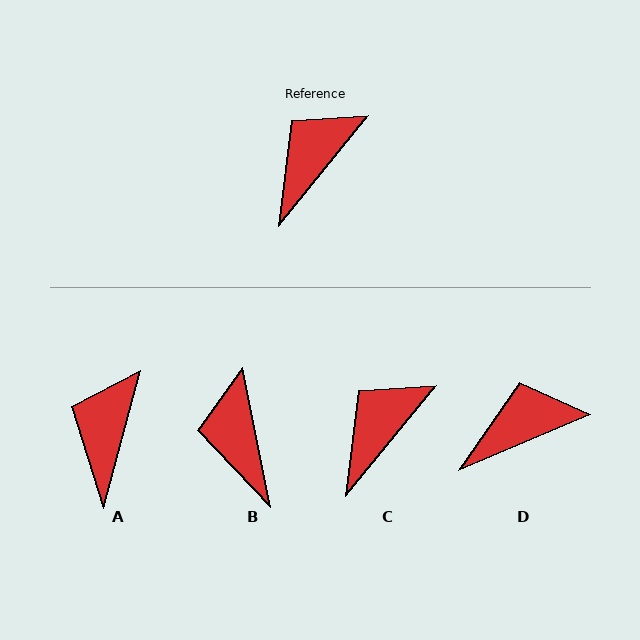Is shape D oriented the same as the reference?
No, it is off by about 27 degrees.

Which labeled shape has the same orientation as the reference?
C.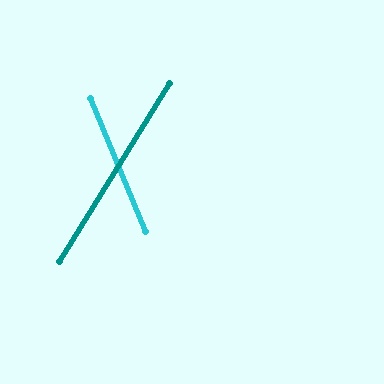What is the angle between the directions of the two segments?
Approximately 55 degrees.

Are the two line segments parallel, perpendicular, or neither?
Neither parallel nor perpendicular — they differ by about 55°.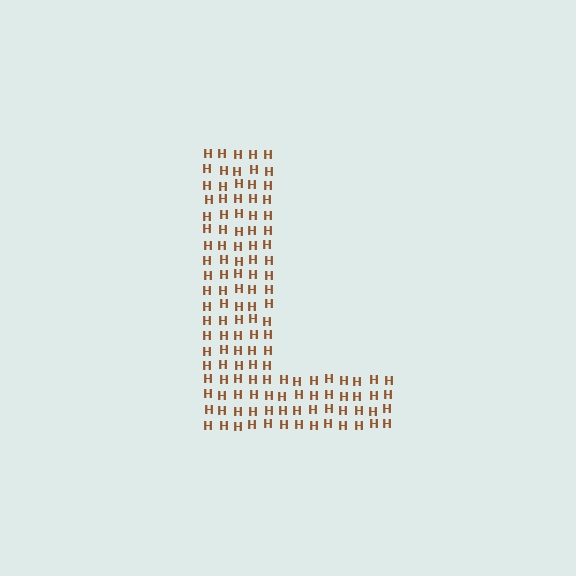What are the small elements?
The small elements are letter H's.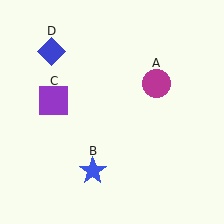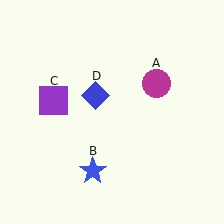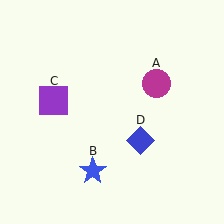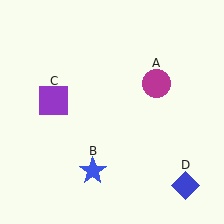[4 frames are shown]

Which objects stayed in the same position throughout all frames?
Magenta circle (object A) and blue star (object B) and purple square (object C) remained stationary.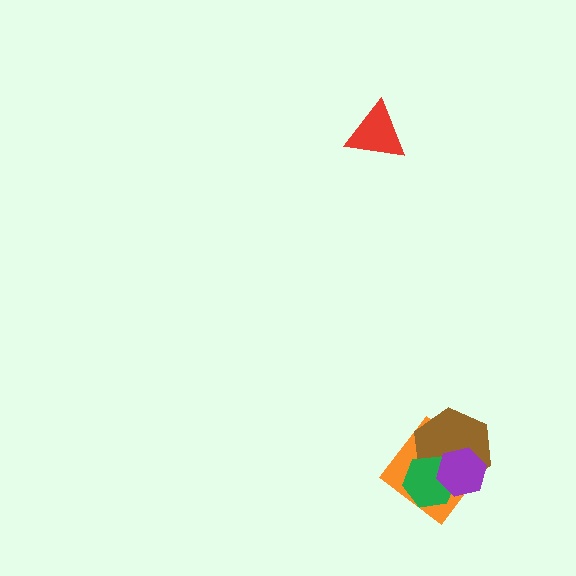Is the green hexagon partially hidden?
Yes, it is partially covered by another shape.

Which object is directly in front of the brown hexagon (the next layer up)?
The green hexagon is directly in front of the brown hexagon.